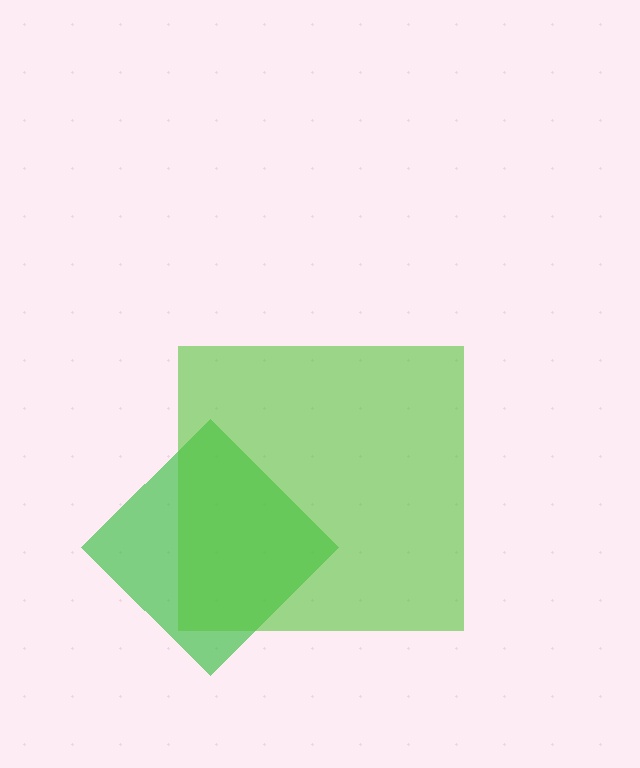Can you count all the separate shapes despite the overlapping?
Yes, there are 2 separate shapes.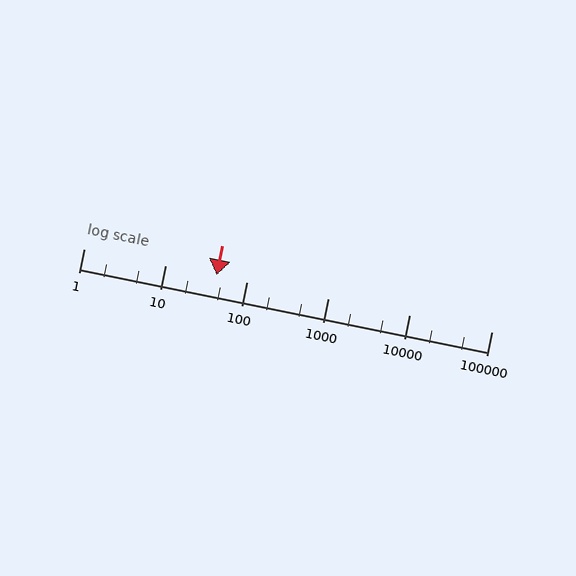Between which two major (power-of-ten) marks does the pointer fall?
The pointer is between 10 and 100.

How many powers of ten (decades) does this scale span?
The scale spans 5 decades, from 1 to 100000.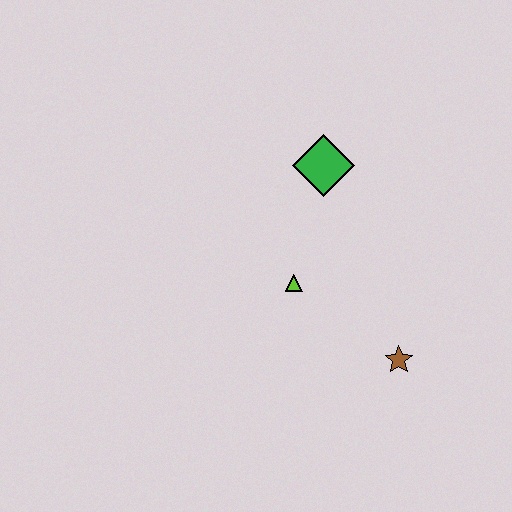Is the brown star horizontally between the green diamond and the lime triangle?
No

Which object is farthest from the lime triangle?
The brown star is farthest from the lime triangle.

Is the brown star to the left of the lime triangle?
No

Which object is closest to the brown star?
The lime triangle is closest to the brown star.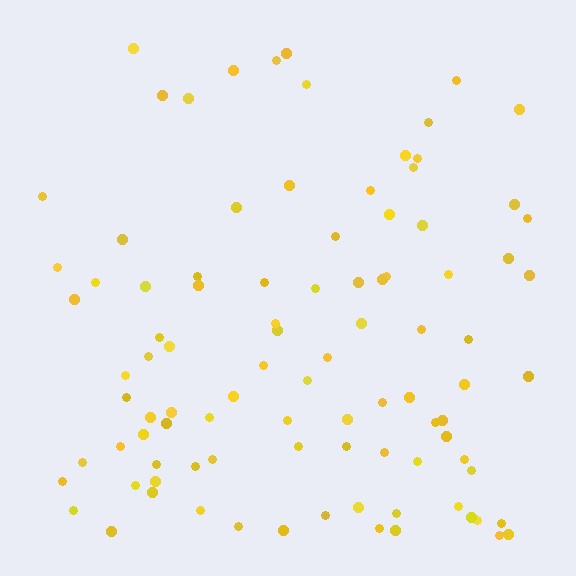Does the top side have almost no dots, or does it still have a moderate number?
Still a moderate number, just noticeably fewer than the bottom.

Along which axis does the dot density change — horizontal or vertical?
Vertical.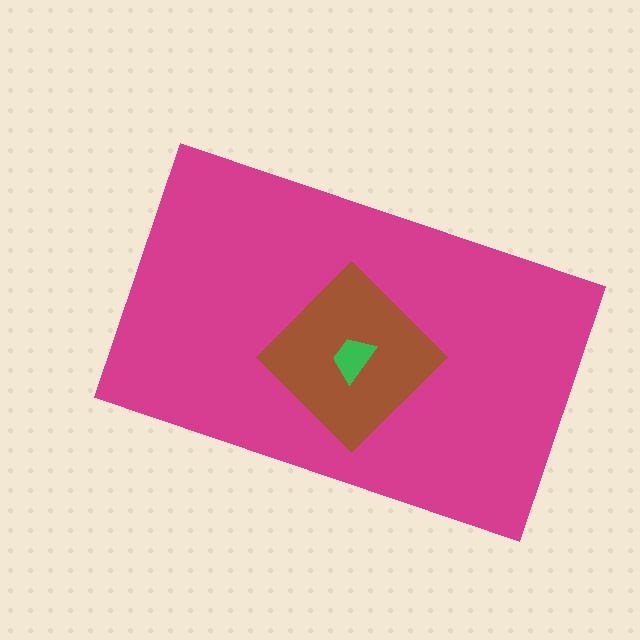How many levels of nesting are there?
3.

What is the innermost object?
The green trapezoid.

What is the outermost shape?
The magenta rectangle.